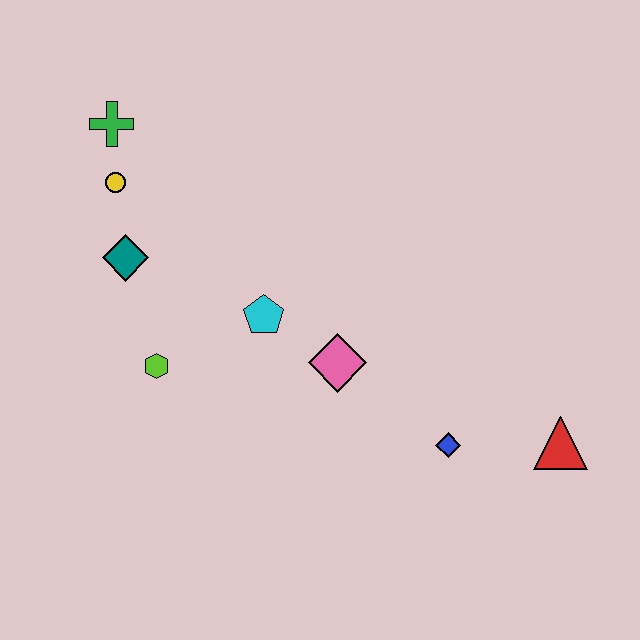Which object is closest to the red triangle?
The blue diamond is closest to the red triangle.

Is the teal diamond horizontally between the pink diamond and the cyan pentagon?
No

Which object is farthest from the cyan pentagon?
The red triangle is farthest from the cyan pentagon.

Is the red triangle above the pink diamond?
No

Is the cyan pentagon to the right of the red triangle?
No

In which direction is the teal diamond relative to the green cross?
The teal diamond is below the green cross.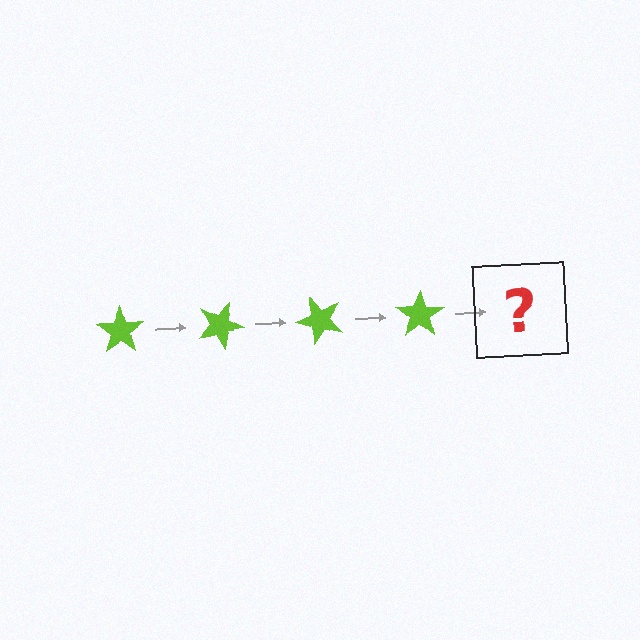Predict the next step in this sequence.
The next step is a lime star rotated 100 degrees.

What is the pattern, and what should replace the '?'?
The pattern is that the star rotates 25 degrees each step. The '?' should be a lime star rotated 100 degrees.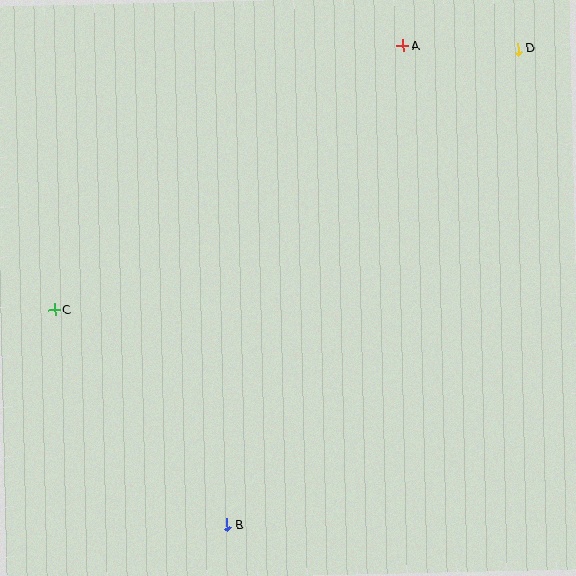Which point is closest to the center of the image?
Point C at (55, 310) is closest to the center.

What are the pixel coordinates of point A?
Point A is at (403, 46).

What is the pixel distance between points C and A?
The distance between C and A is 437 pixels.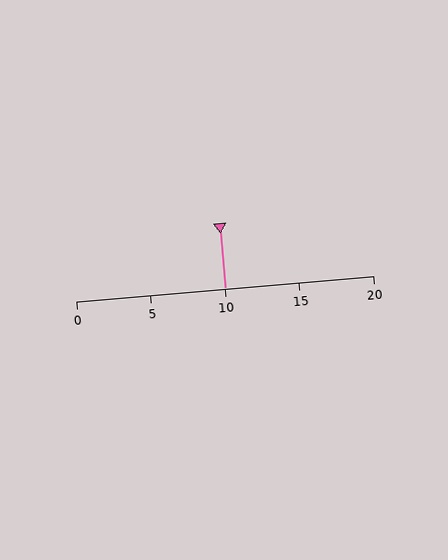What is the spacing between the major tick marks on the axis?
The major ticks are spaced 5 apart.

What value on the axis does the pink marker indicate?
The marker indicates approximately 10.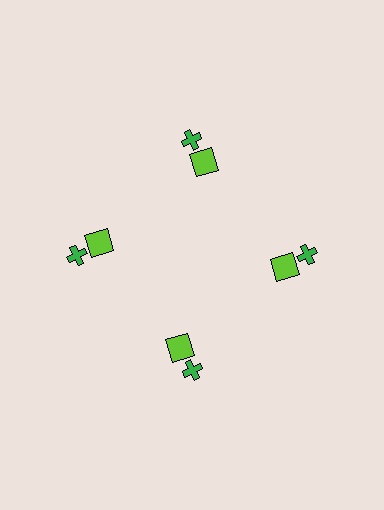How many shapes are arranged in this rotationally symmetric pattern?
There are 8 shapes, arranged in 4 groups of 2.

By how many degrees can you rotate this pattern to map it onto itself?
The pattern maps onto itself every 90 degrees of rotation.